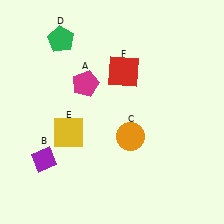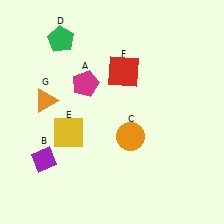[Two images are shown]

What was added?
An orange triangle (G) was added in Image 2.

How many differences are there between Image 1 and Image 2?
There is 1 difference between the two images.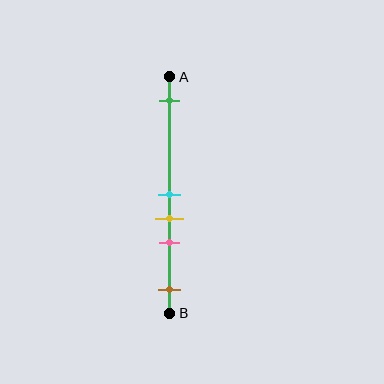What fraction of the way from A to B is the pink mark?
The pink mark is approximately 70% (0.7) of the way from A to B.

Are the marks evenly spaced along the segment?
No, the marks are not evenly spaced.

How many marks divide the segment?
There are 5 marks dividing the segment.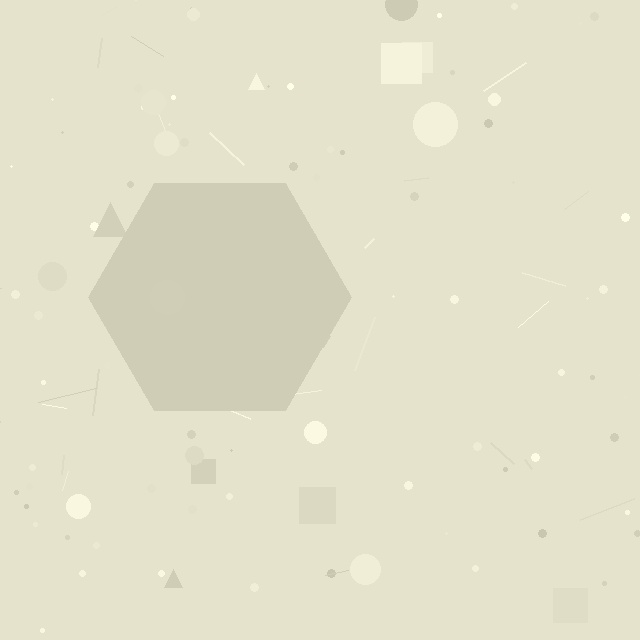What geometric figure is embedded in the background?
A hexagon is embedded in the background.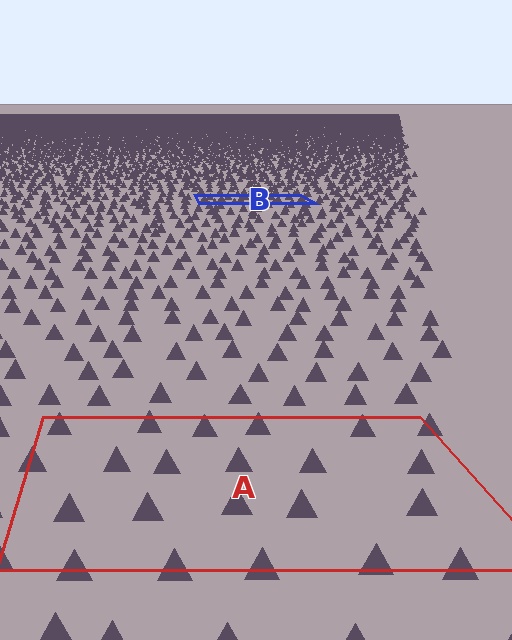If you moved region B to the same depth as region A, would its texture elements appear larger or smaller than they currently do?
They would appear larger. At a closer depth, the same texture elements are projected at a bigger on-screen size.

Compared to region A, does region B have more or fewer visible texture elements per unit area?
Region B has more texture elements per unit area — they are packed more densely because it is farther away.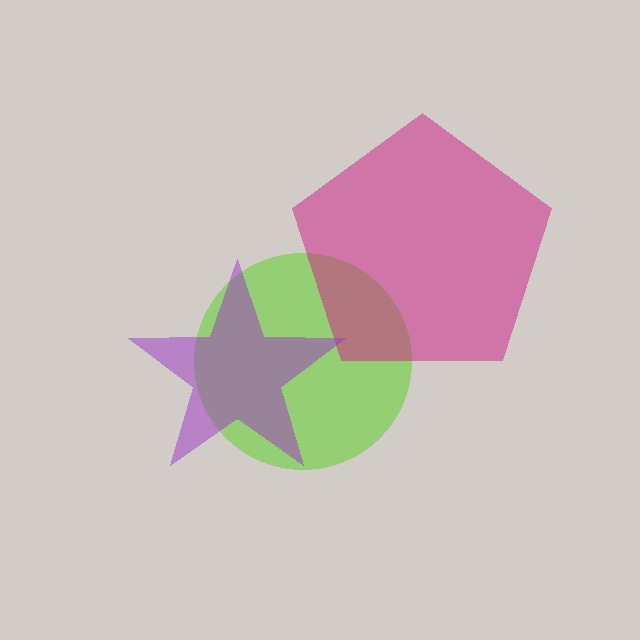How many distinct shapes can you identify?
There are 3 distinct shapes: a lime circle, a magenta pentagon, a purple star.